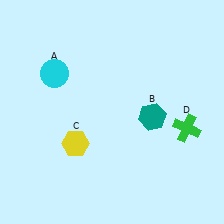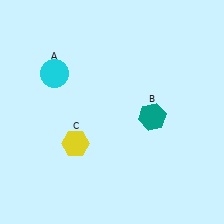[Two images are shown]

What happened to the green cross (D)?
The green cross (D) was removed in Image 2. It was in the bottom-right area of Image 1.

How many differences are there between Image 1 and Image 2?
There is 1 difference between the two images.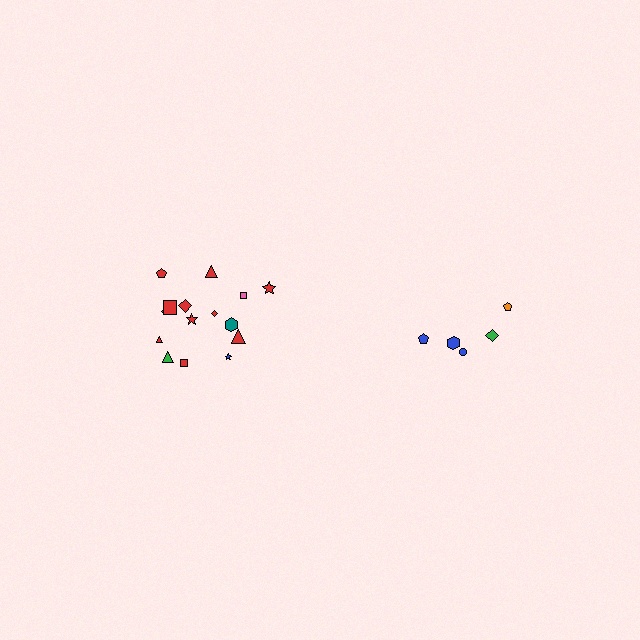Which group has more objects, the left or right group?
The left group.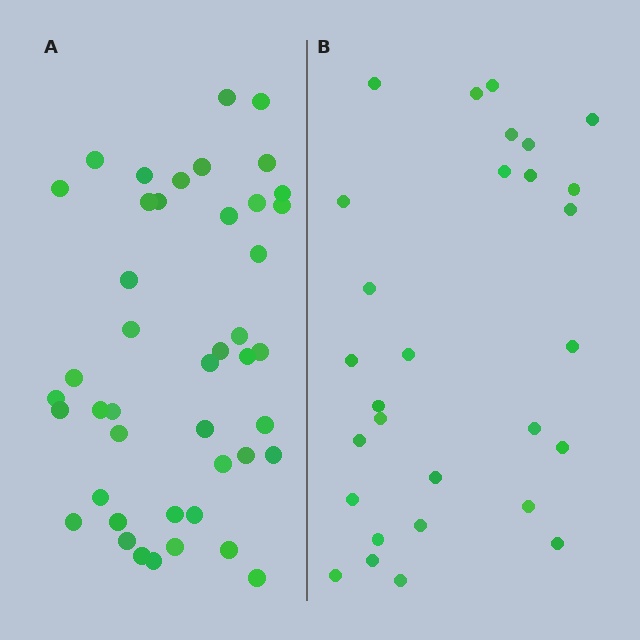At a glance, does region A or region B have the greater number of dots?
Region A (the left region) has more dots.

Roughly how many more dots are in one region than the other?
Region A has approximately 15 more dots than region B.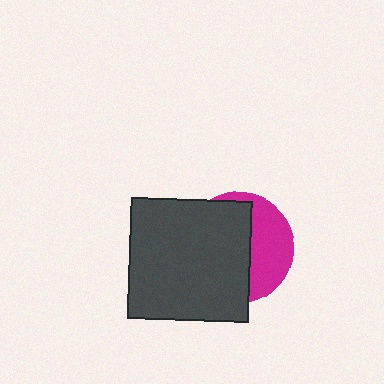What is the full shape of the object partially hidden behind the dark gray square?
The partially hidden object is a magenta circle.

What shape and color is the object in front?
The object in front is a dark gray square.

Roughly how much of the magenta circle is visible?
A small part of it is visible (roughly 38%).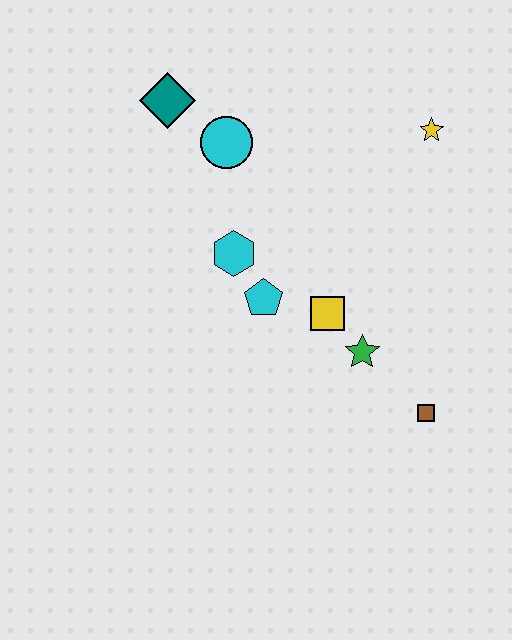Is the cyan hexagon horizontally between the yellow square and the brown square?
No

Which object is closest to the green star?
The yellow square is closest to the green star.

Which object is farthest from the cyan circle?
The brown square is farthest from the cyan circle.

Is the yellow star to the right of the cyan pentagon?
Yes